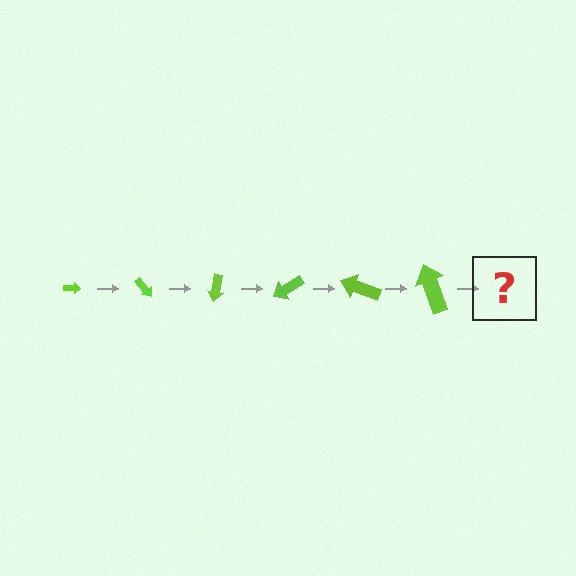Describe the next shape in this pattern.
It should be an arrow, larger than the previous one and rotated 300 degrees from the start.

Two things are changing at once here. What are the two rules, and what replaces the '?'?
The two rules are that the arrow grows larger each step and it rotates 50 degrees each step. The '?' should be an arrow, larger than the previous one and rotated 300 degrees from the start.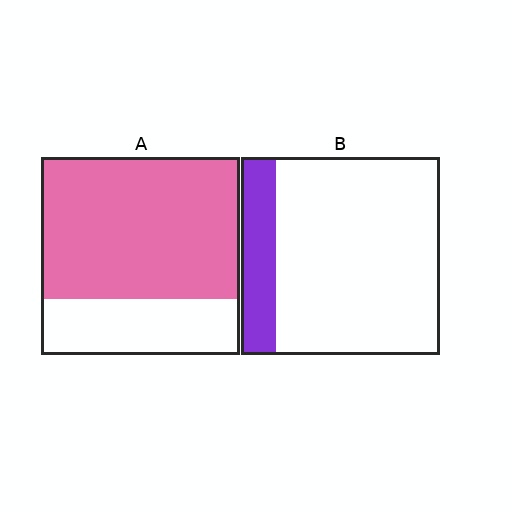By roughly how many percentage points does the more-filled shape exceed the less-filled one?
By roughly 55 percentage points (A over B).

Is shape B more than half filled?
No.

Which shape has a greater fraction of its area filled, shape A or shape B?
Shape A.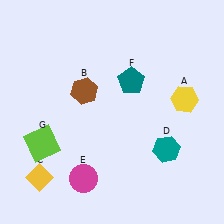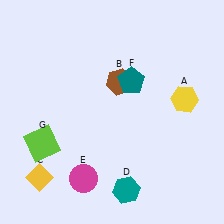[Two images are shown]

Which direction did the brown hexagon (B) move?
The brown hexagon (B) moved right.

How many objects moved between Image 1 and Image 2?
2 objects moved between the two images.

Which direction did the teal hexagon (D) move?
The teal hexagon (D) moved down.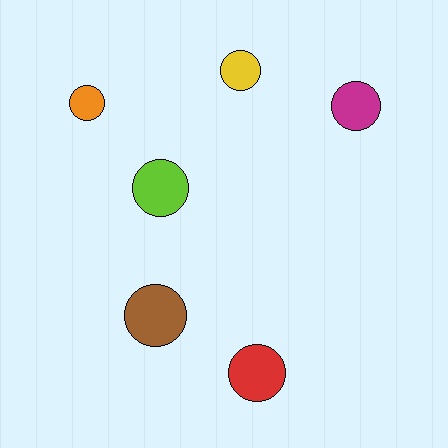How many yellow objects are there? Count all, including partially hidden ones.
There is 1 yellow object.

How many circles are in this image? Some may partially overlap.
There are 6 circles.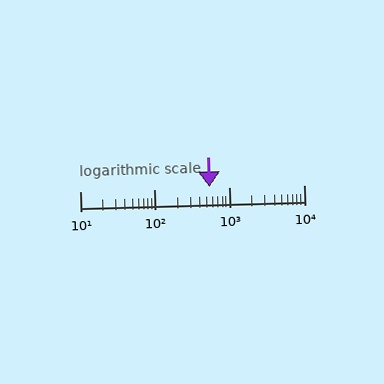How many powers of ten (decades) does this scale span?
The scale spans 3 decades, from 10 to 10000.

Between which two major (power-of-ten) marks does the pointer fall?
The pointer is between 100 and 1000.